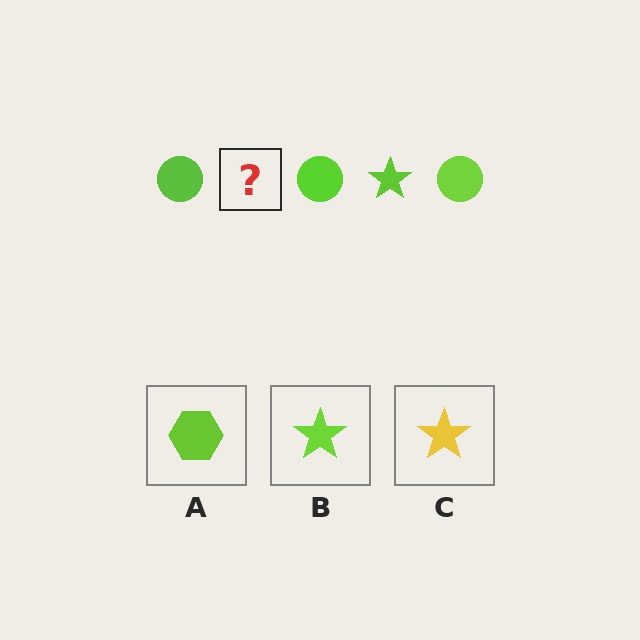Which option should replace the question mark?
Option B.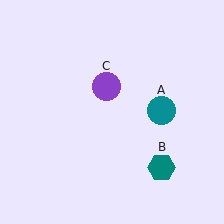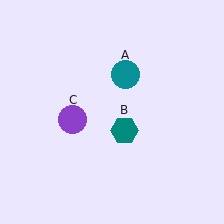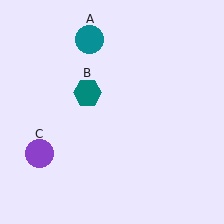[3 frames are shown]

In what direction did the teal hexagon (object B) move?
The teal hexagon (object B) moved up and to the left.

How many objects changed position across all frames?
3 objects changed position: teal circle (object A), teal hexagon (object B), purple circle (object C).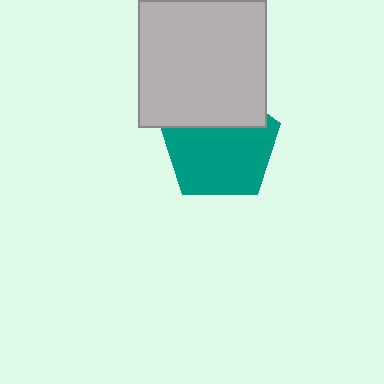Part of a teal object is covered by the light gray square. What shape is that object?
It is a pentagon.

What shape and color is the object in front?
The object in front is a light gray square.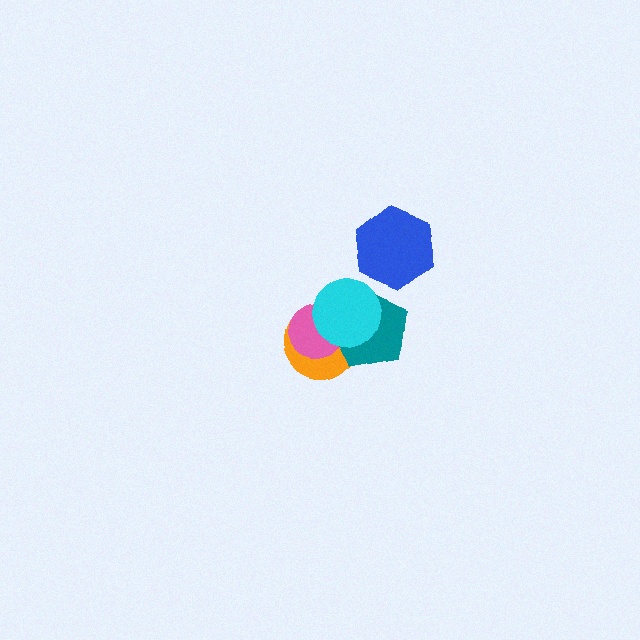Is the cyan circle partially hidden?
No, no other shape covers it.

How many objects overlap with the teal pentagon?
3 objects overlap with the teal pentagon.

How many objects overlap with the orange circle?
3 objects overlap with the orange circle.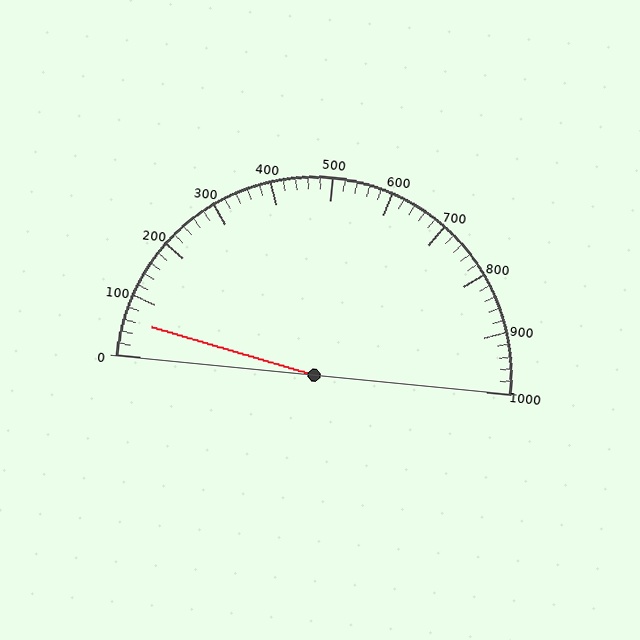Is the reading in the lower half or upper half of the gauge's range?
The reading is in the lower half of the range (0 to 1000).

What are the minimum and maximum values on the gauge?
The gauge ranges from 0 to 1000.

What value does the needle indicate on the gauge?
The needle indicates approximately 60.